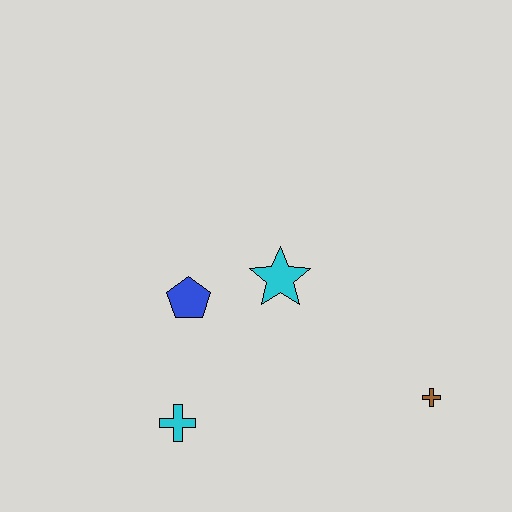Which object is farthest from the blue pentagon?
The brown cross is farthest from the blue pentagon.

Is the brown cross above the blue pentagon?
No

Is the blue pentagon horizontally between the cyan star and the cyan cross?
Yes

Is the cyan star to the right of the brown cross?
No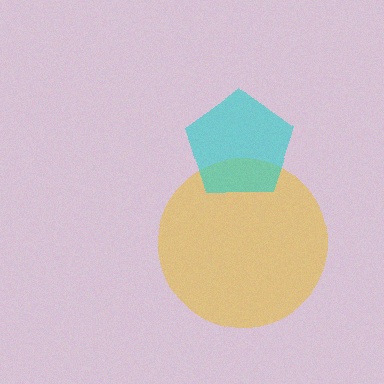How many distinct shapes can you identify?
There are 2 distinct shapes: a yellow circle, a cyan pentagon.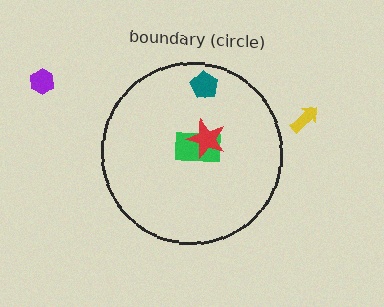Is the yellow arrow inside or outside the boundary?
Outside.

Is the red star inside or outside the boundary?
Inside.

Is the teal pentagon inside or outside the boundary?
Inside.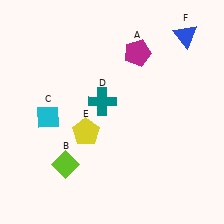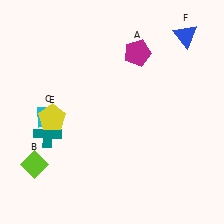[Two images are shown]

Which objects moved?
The objects that moved are: the lime diamond (B), the teal cross (D), the yellow pentagon (E).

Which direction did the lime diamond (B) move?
The lime diamond (B) moved left.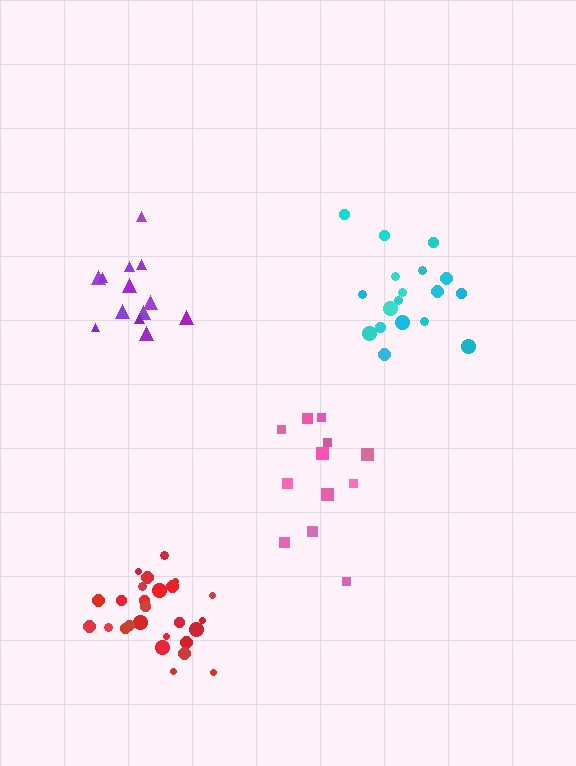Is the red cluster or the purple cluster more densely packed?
Red.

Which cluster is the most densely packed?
Red.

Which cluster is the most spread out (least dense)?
Pink.